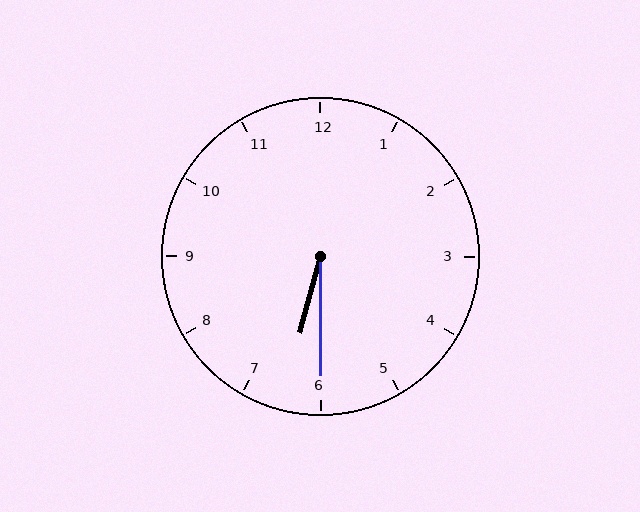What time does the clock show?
6:30.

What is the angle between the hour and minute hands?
Approximately 15 degrees.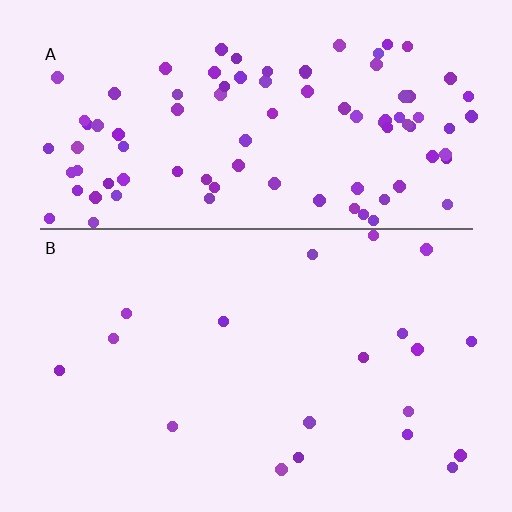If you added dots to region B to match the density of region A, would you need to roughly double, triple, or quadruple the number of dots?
Approximately quadruple.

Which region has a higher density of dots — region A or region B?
A (the top).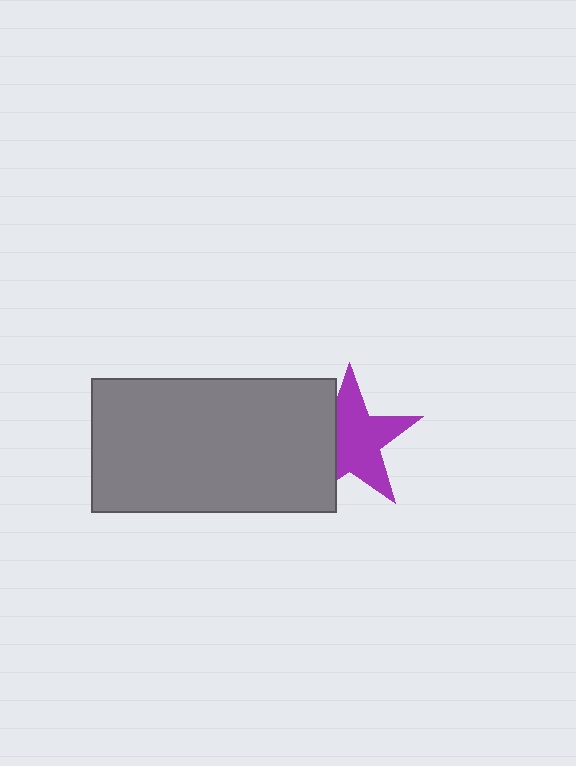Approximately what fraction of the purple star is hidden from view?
Roughly 34% of the purple star is hidden behind the gray rectangle.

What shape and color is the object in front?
The object in front is a gray rectangle.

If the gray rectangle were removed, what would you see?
You would see the complete purple star.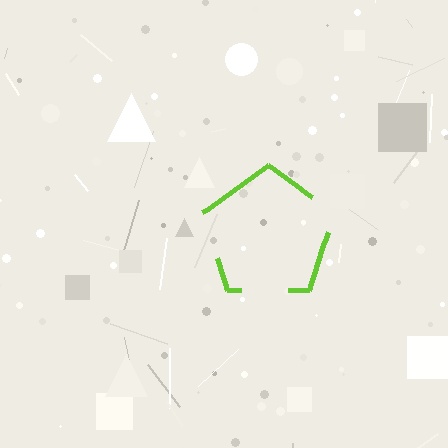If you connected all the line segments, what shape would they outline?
They would outline a pentagon.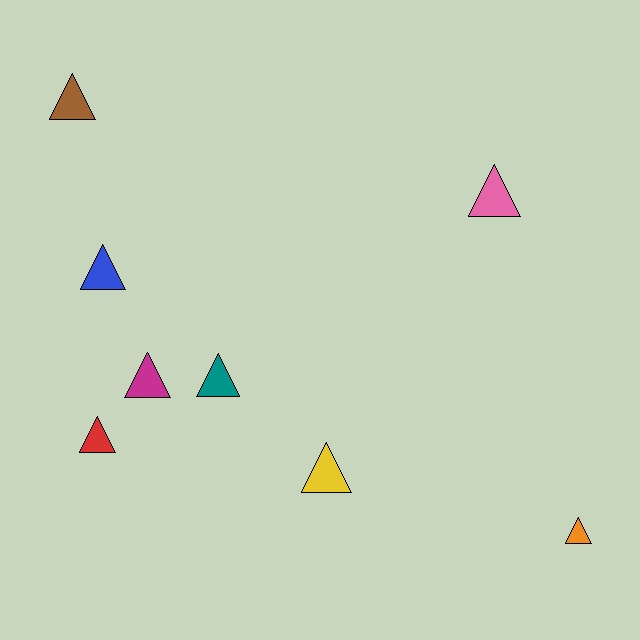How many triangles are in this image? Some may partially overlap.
There are 8 triangles.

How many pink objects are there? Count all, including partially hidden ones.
There is 1 pink object.